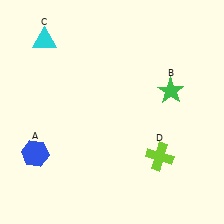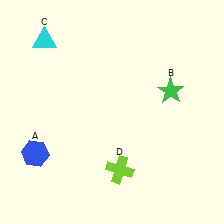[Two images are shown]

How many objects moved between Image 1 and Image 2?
1 object moved between the two images.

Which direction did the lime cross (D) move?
The lime cross (D) moved left.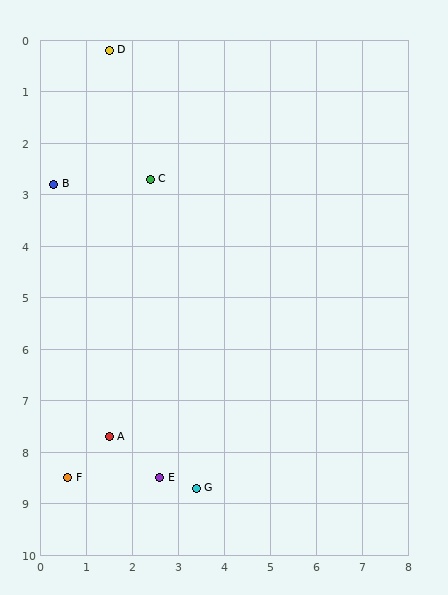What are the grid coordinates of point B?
Point B is at approximately (0.3, 2.8).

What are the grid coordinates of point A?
Point A is at approximately (1.5, 7.7).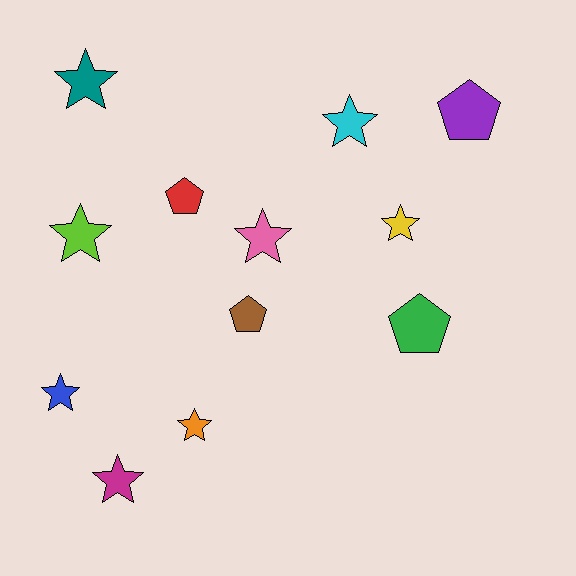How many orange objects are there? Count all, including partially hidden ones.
There is 1 orange object.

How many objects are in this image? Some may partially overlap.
There are 12 objects.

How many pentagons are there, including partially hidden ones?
There are 4 pentagons.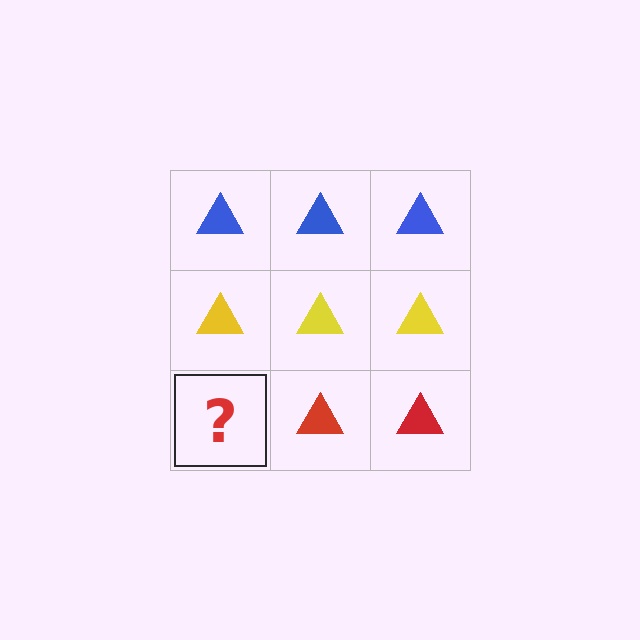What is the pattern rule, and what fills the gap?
The rule is that each row has a consistent color. The gap should be filled with a red triangle.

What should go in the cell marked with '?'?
The missing cell should contain a red triangle.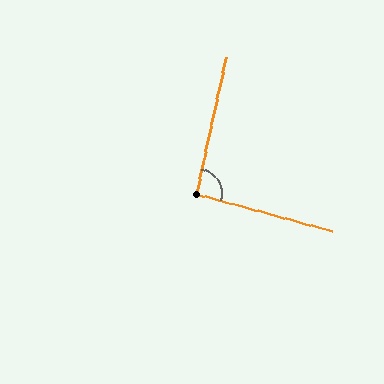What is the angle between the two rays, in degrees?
Approximately 93 degrees.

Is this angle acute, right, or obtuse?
It is approximately a right angle.